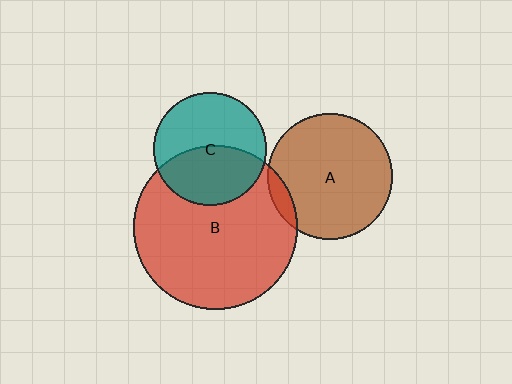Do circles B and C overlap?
Yes.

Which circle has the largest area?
Circle B (red).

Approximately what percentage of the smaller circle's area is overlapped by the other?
Approximately 45%.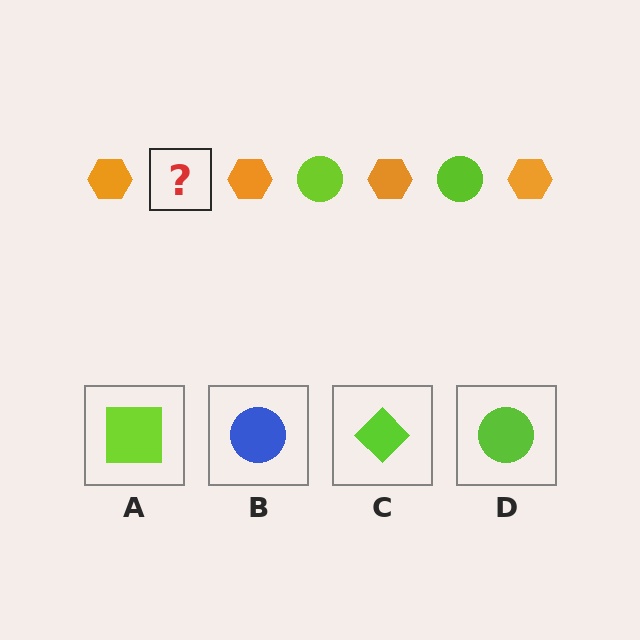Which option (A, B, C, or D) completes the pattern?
D.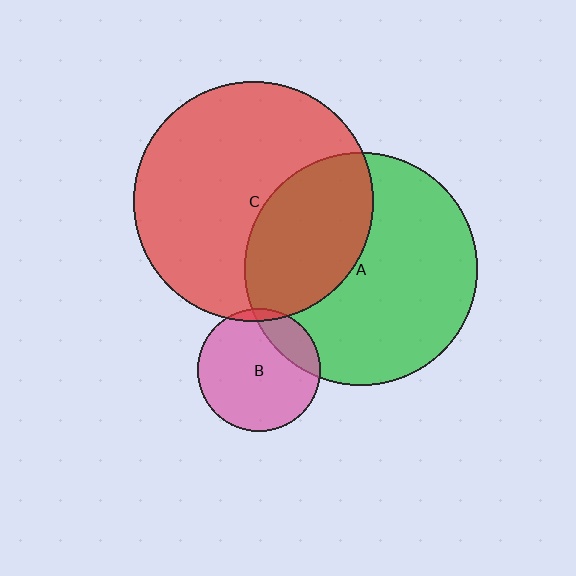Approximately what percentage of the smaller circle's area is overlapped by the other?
Approximately 5%.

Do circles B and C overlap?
Yes.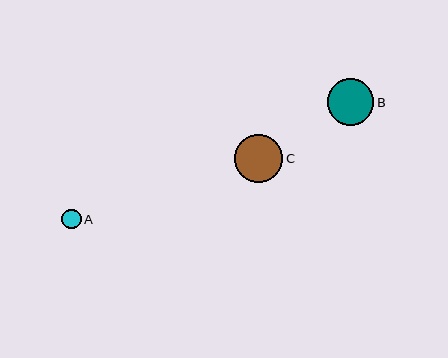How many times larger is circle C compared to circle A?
Circle C is approximately 2.5 times the size of circle A.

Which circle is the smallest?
Circle A is the smallest with a size of approximately 19 pixels.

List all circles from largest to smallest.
From largest to smallest: C, B, A.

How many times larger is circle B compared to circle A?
Circle B is approximately 2.4 times the size of circle A.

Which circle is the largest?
Circle C is the largest with a size of approximately 48 pixels.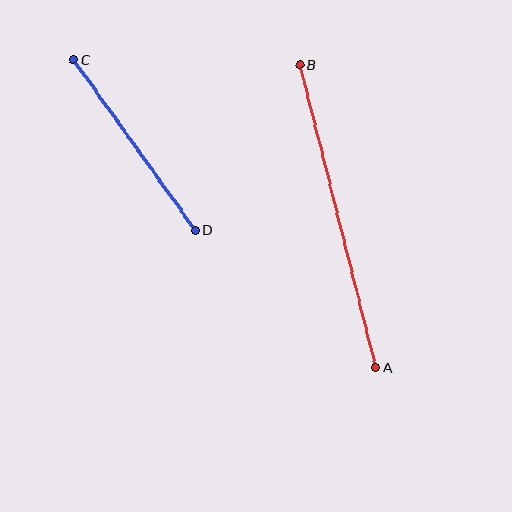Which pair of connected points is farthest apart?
Points A and B are farthest apart.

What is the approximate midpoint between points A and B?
The midpoint is at approximately (338, 216) pixels.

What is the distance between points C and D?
The distance is approximately 210 pixels.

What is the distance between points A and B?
The distance is approximately 312 pixels.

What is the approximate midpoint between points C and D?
The midpoint is at approximately (134, 145) pixels.